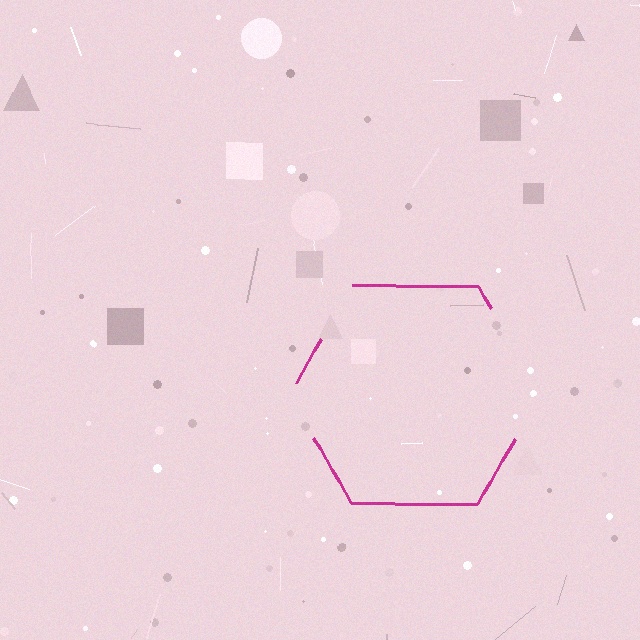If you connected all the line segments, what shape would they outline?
They would outline a hexagon.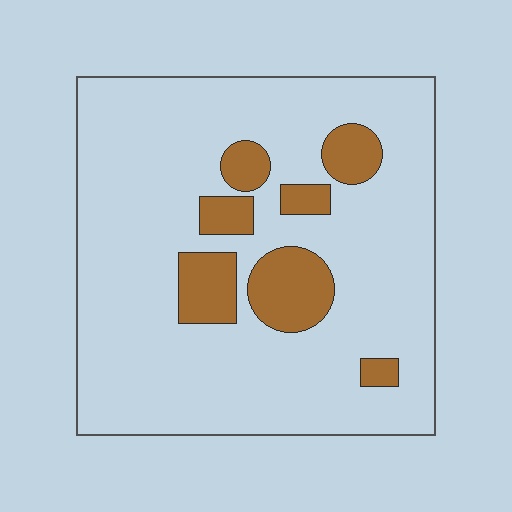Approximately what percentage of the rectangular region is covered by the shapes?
Approximately 15%.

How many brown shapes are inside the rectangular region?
7.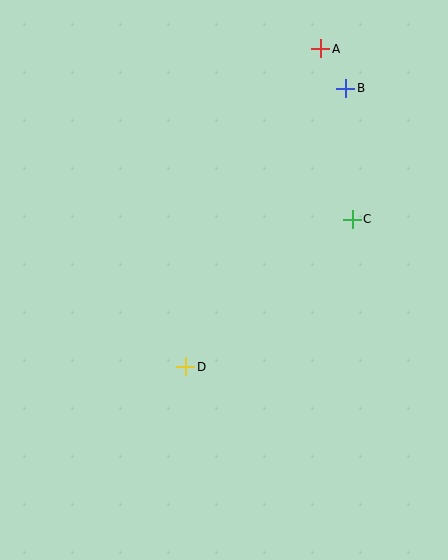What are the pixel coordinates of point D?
Point D is at (186, 367).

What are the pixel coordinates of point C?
Point C is at (352, 219).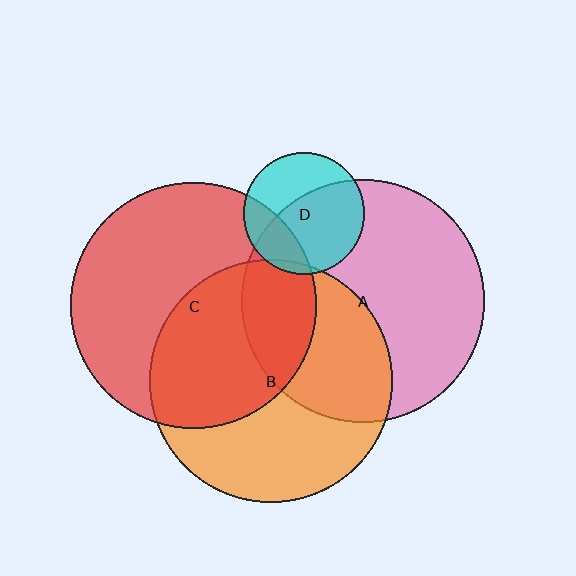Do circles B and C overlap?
Yes.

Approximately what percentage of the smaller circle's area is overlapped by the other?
Approximately 45%.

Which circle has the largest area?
Circle C (red).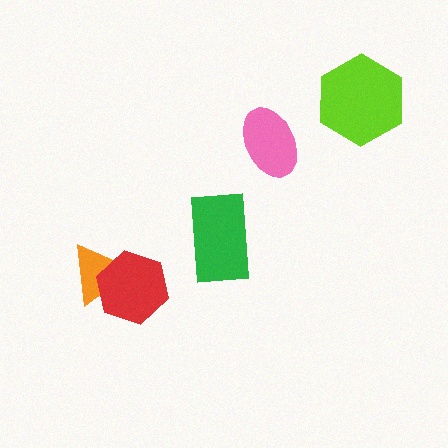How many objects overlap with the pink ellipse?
0 objects overlap with the pink ellipse.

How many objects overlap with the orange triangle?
1 object overlaps with the orange triangle.